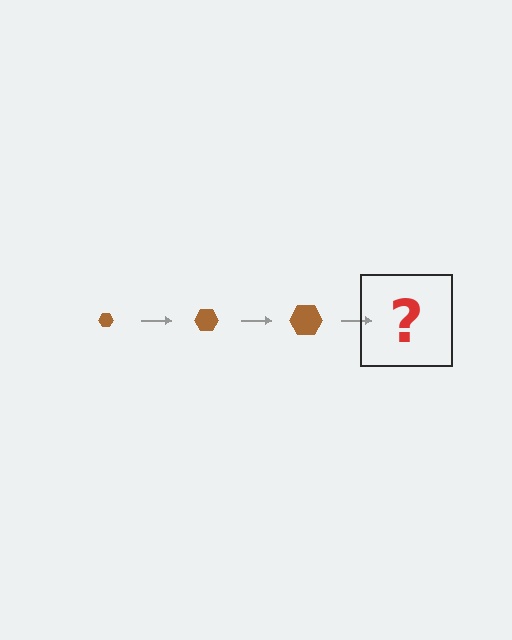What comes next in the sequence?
The next element should be a brown hexagon, larger than the previous one.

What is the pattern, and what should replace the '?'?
The pattern is that the hexagon gets progressively larger each step. The '?' should be a brown hexagon, larger than the previous one.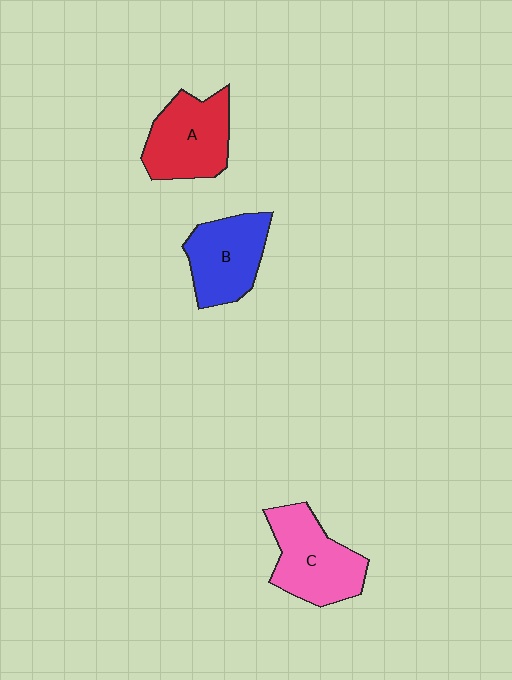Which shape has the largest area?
Shape C (pink).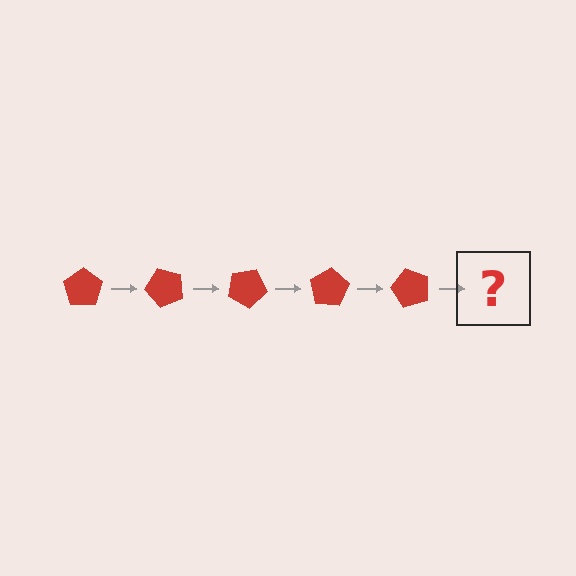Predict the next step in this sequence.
The next step is a red pentagon rotated 250 degrees.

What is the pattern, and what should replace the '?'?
The pattern is that the pentagon rotates 50 degrees each step. The '?' should be a red pentagon rotated 250 degrees.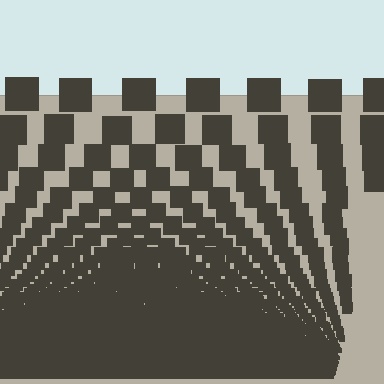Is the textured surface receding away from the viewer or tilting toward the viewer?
The surface appears to tilt toward the viewer. Texture elements get larger and sparser toward the top.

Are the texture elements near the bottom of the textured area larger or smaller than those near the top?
Smaller. The gradient is inverted — elements near the bottom are smaller and denser.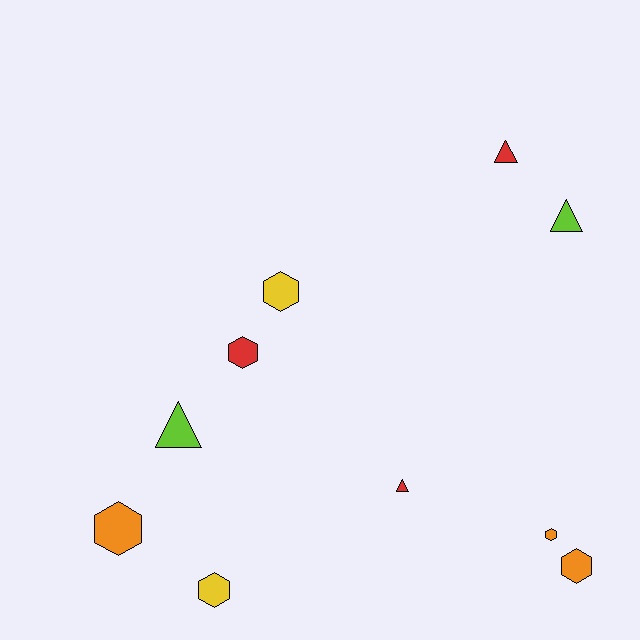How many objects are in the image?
There are 10 objects.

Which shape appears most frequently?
Hexagon, with 6 objects.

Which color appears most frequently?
Orange, with 3 objects.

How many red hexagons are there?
There is 1 red hexagon.